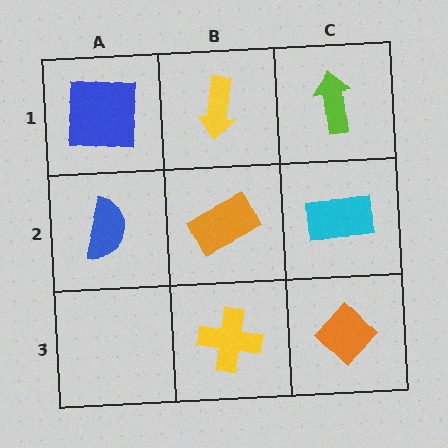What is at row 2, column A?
A blue semicircle.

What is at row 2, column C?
A cyan rectangle.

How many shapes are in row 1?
3 shapes.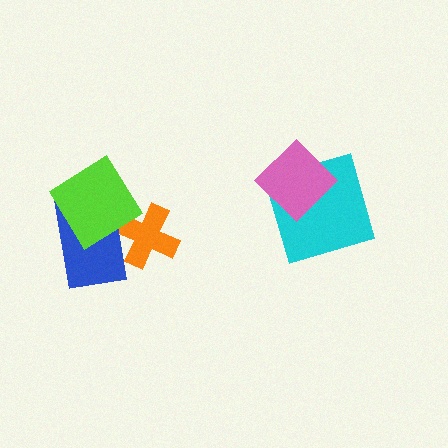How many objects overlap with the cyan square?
1 object overlaps with the cyan square.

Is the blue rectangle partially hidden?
Yes, it is partially covered by another shape.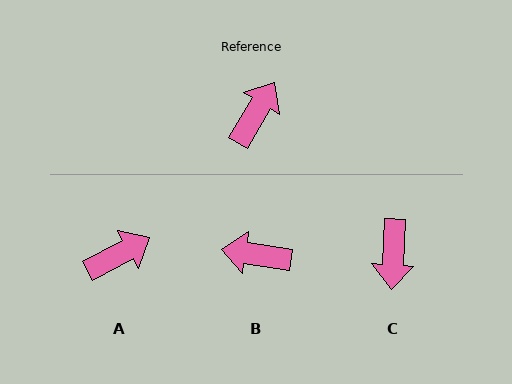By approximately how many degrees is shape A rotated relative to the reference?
Approximately 31 degrees clockwise.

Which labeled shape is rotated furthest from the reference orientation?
C, about 152 degrees away.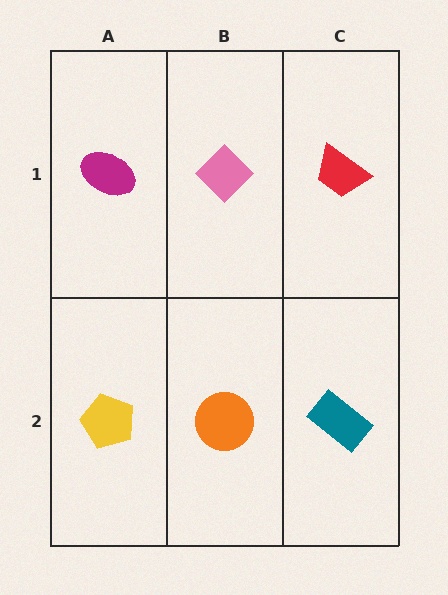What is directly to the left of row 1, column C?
A pink diamond.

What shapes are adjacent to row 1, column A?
A yellow pentagon (row 2, column A), a pink diamond (row 1, column B).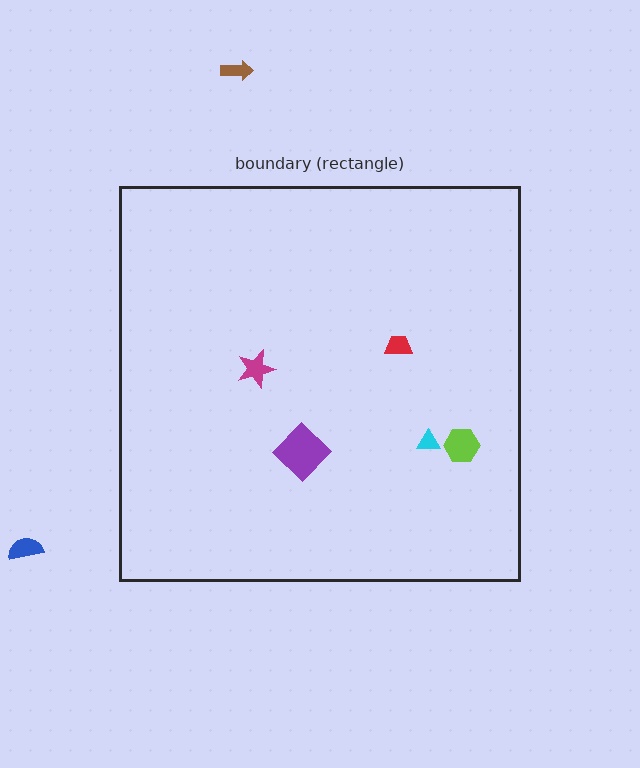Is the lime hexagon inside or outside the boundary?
Inside.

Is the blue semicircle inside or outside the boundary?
Outside.